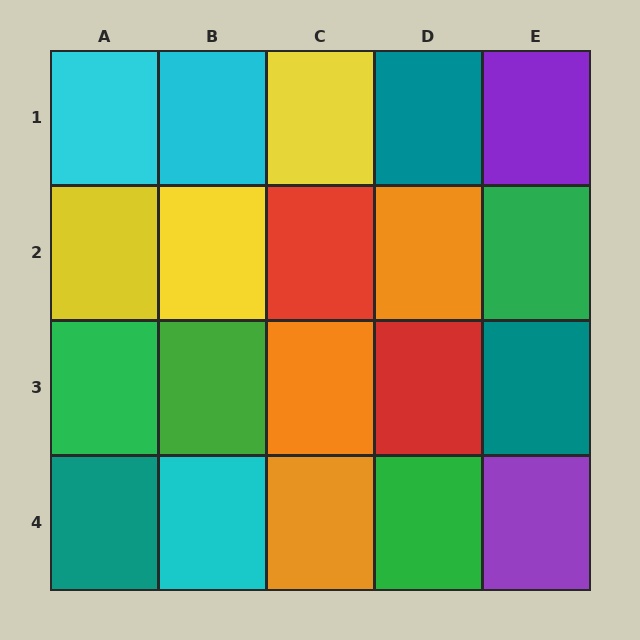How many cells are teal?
3 cells are teal.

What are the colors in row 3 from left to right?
Green, green, orange, red, teal.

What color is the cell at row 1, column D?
Teal.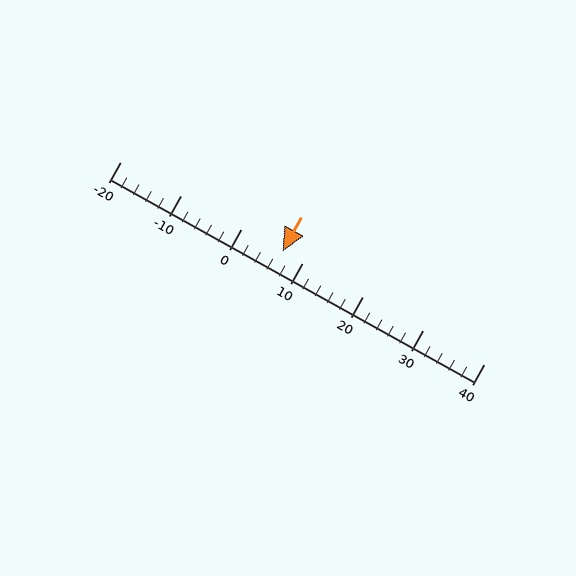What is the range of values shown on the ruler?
The ruler shows values from -20 to 40.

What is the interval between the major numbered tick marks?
The major tick marks are spaced 10 units apart.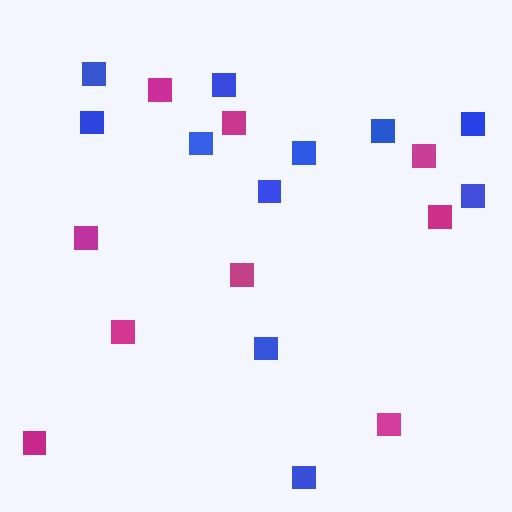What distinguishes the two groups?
There are 2 groups: one group of magenta squares (9) and one group of blue squares (11).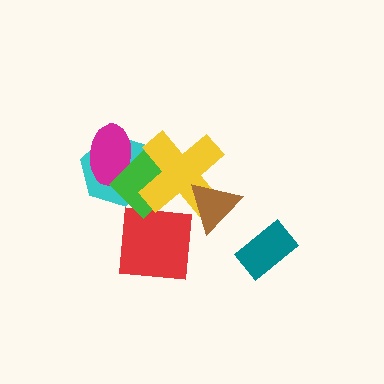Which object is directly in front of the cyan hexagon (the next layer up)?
The magenta ellipse is directly in front of the cyan hexagon.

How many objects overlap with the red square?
2 objects overlap with the red square.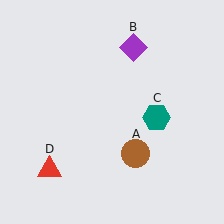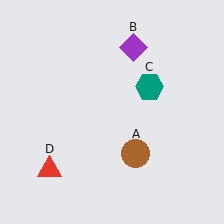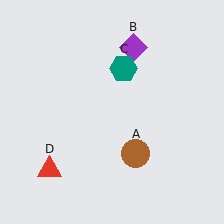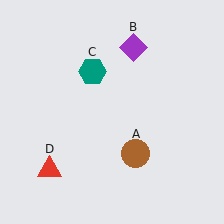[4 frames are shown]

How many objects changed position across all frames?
1 object changed position: teal hexagon (object C).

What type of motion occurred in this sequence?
The teal hexagon (object C) rotated counterclockwise around the center of the scene.